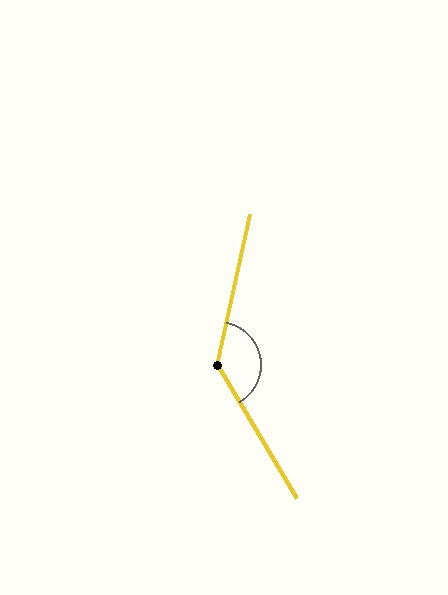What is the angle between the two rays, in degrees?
Approximately 137 degrees.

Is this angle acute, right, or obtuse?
It is obtuse.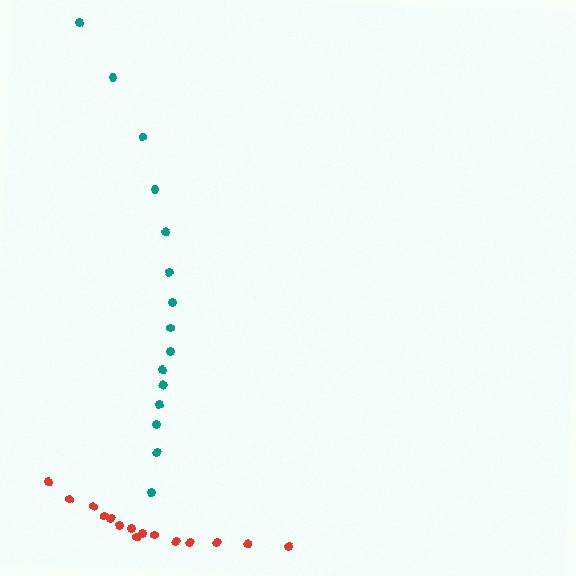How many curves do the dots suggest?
There are 2 distinct paths.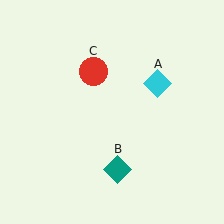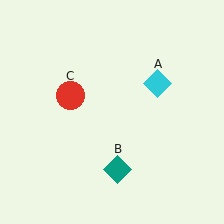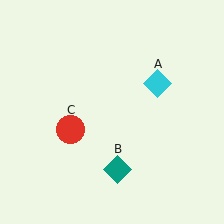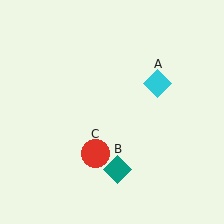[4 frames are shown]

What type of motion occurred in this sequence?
The red circle (object C) rotated counterclockwise around the center of the scene.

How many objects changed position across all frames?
1 object changed position: red circle (object C).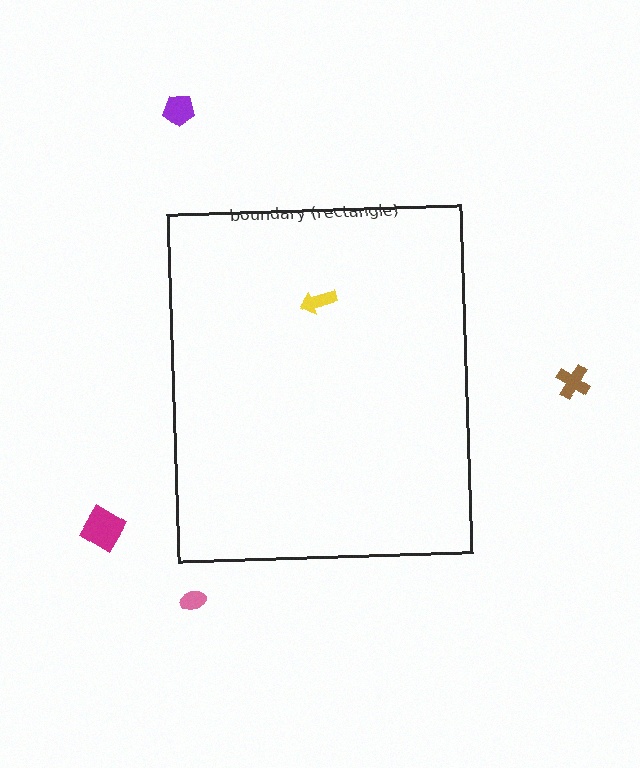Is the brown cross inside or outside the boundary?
Outside.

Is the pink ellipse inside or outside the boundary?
Outside.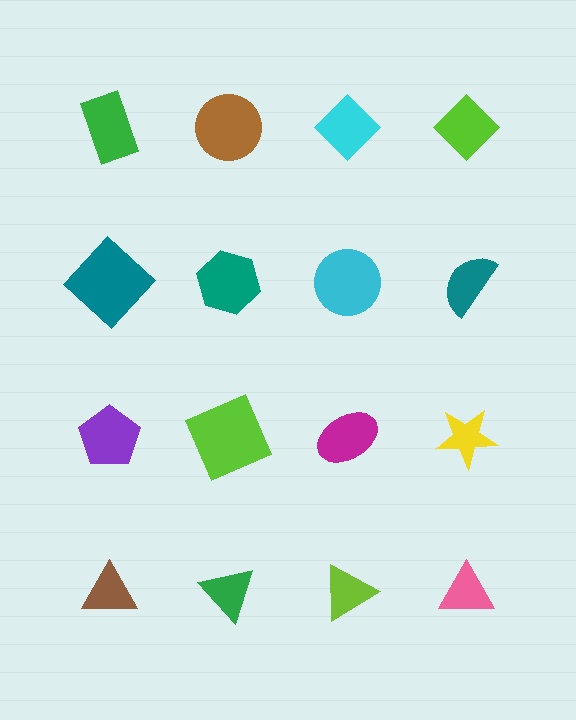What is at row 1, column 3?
A cyan diamond.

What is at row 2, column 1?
A teal diamond.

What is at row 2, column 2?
A teal hexagon.